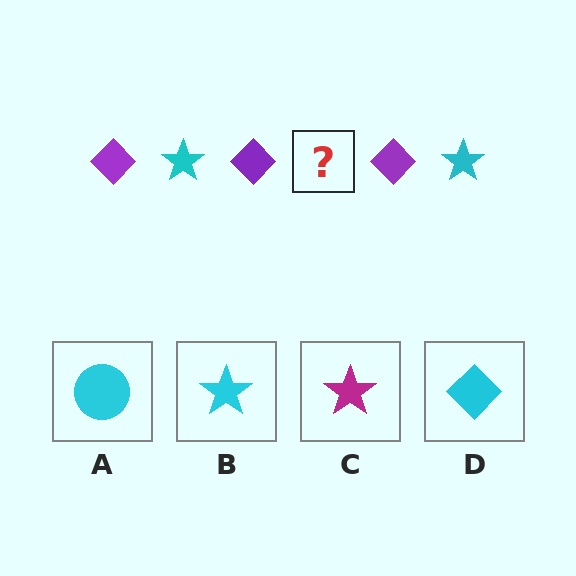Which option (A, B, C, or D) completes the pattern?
B.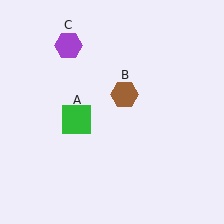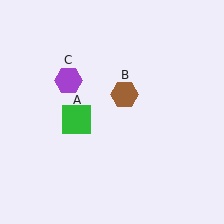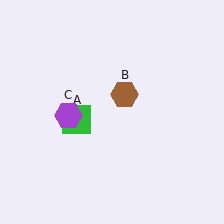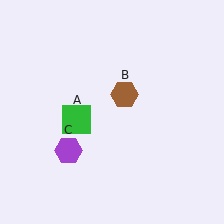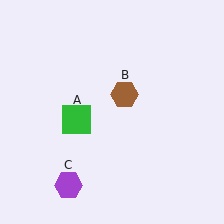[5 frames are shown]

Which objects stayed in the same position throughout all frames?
Green square (object A) and brown hexagon (object B) remained stationary.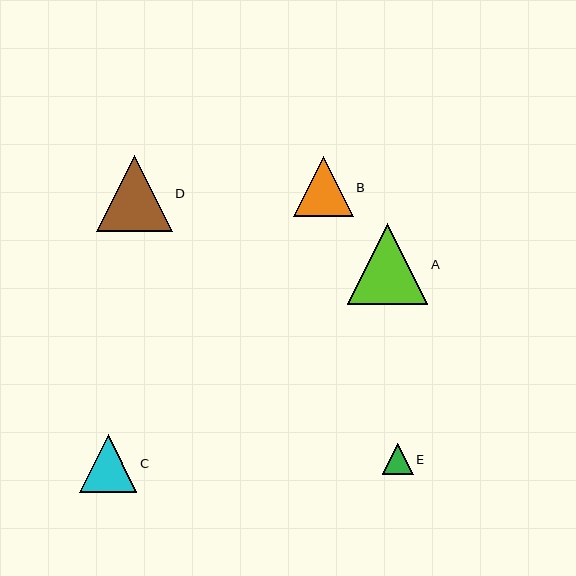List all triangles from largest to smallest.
From largest to smallest: A, D, B, C, E.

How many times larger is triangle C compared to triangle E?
Triangle C is approximately 1.9 times the size of triangle E.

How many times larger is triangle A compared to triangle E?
Triangle A is approximately 2.6 times the size of triangle E.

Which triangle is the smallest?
Triangle E is the smallest with a size of approximately 31 pixels.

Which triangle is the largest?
Triangle A is the largest with a size of approximately 81 pixels.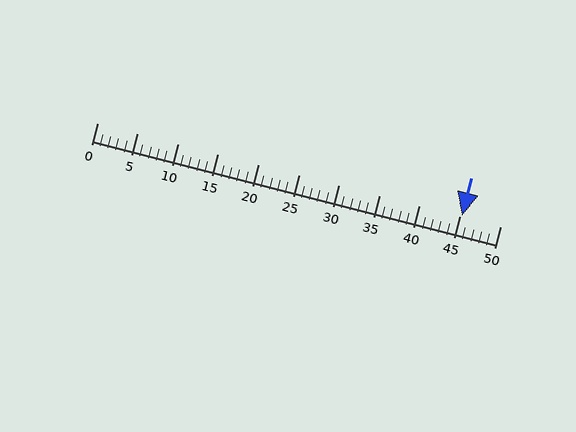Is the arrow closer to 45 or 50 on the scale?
The arrow is closer to 45.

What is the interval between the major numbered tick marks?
The major tick marks are spaced 5 units apart.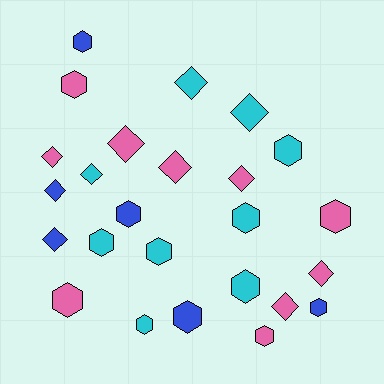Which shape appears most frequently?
Hexagon, with 14 objects.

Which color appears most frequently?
Pink, with 10 objects.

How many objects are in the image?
There are 25 objects.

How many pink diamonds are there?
There are 6 pink diamonds.